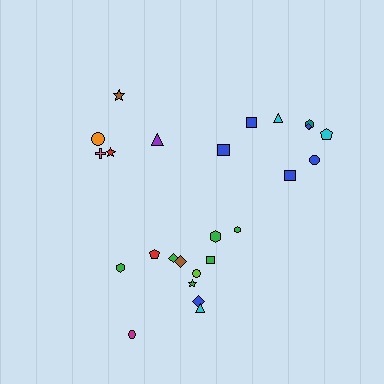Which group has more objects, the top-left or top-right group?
The top-right group.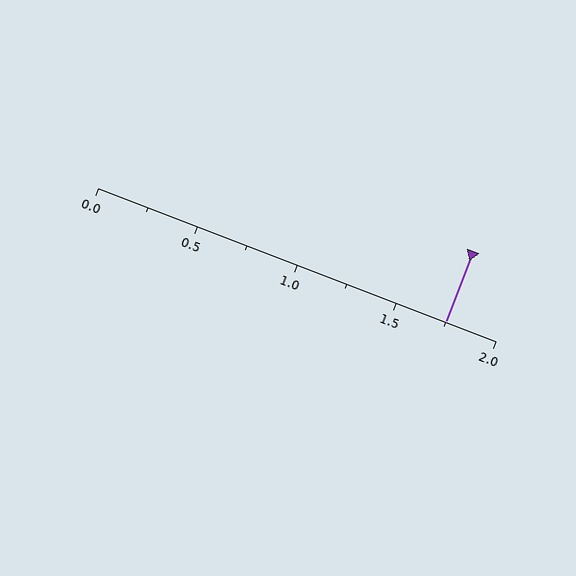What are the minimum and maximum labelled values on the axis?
The axis runs from 0.0 to 2.0.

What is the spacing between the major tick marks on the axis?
The major ticks are spaced 0.5 apart.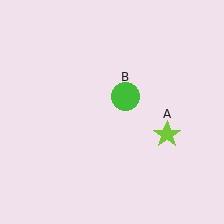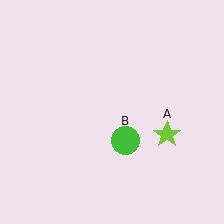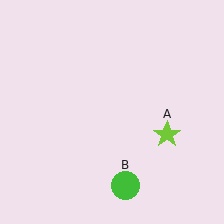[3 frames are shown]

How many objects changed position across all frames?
1 object changed position: green circle (object B).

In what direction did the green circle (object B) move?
The green circle (object B) moved down.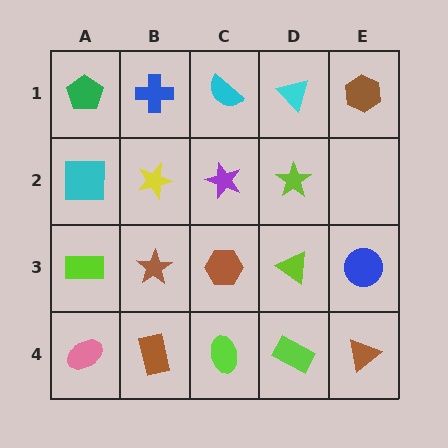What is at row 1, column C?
A cyan semicircle.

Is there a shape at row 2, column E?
No, that cell is empty.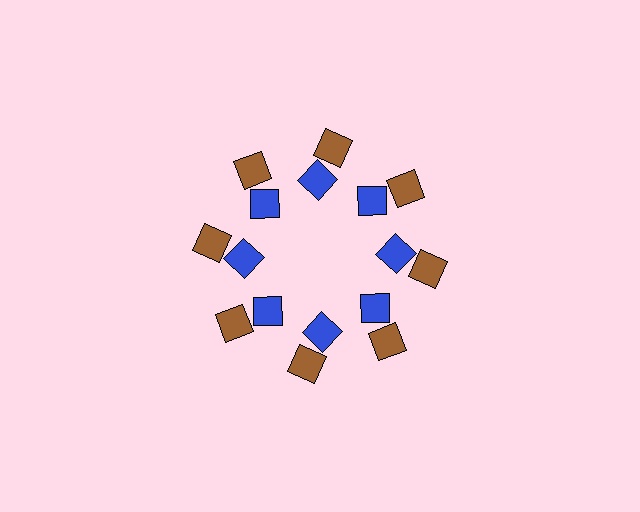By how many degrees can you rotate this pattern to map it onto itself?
The pattern maps onto itself every 45 degrees of rotation.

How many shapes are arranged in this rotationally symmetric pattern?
There are 16 shapes, arranged in 8 groups of 2.